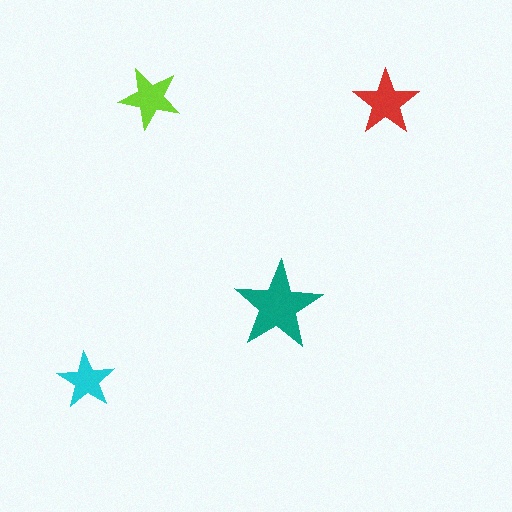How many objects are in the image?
There are 4 objects in the image.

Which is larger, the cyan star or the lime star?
The lime one.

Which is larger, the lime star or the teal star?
The teal one.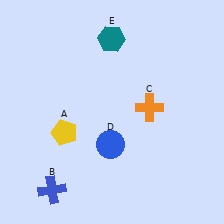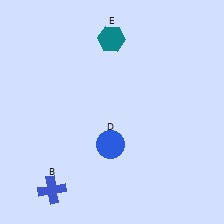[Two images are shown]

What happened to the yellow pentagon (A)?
The yellow pentagon (A) was removed in Image 2. It was in the bottom-left area of Image 1.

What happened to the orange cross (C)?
The orange cross (C) was removed in Image 2. It was in the top-right area of Image 1.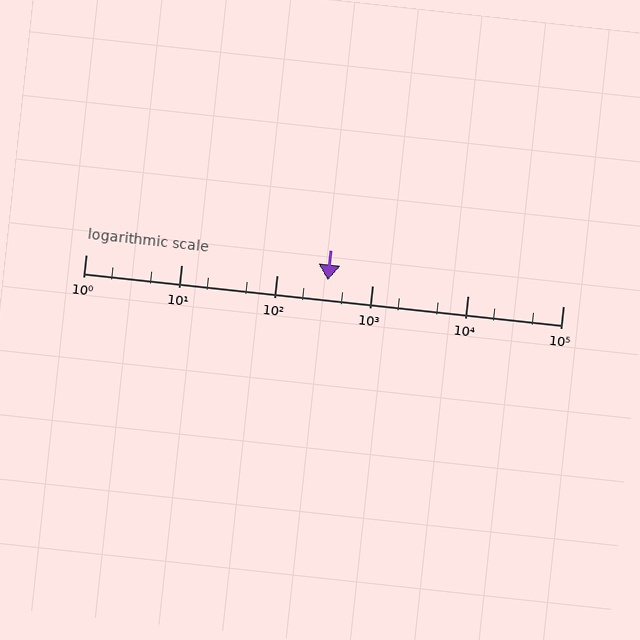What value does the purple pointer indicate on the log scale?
The pointer indicates approximately 340.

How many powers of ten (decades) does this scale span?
The scale spans 5 decades, from 1 to 100000.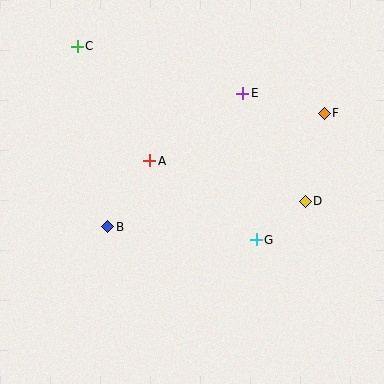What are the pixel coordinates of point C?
Point C is at (77, 46).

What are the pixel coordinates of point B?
Point B is at (108, 227).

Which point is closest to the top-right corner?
Point F is closest to the top-right corner.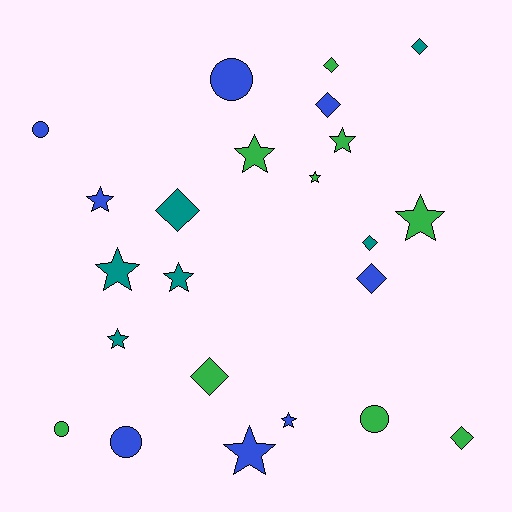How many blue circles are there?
There are 3 blue circles.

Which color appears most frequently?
Green, with 9 objects.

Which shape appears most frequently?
Star, with 10 objects.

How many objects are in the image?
There are 23 objects.